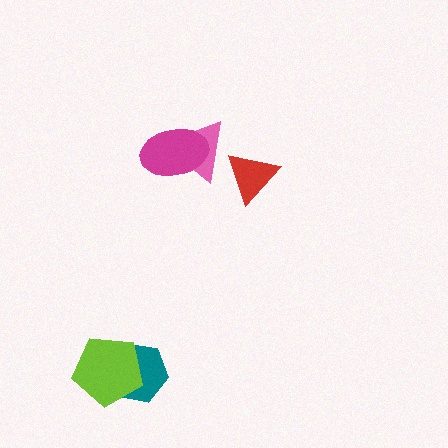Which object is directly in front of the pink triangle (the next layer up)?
The magenta ellipse is directly in front of the pink triangle.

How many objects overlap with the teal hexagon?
1 object overlaps with the teal hexagon.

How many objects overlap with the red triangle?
1 object overlaps with the red triangle.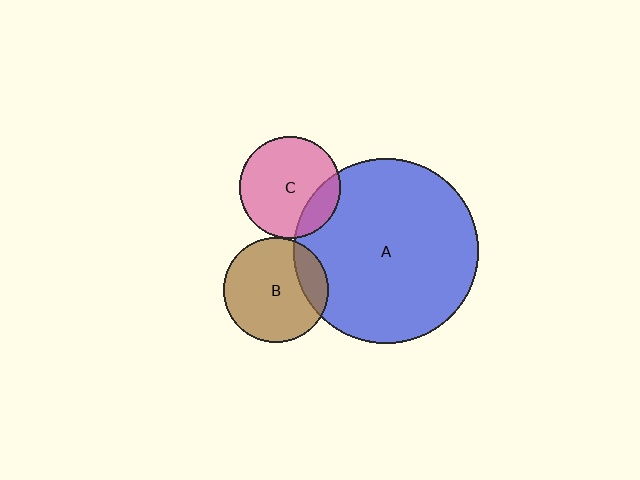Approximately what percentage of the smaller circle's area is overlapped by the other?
Approximately 20%.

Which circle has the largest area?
Circle A (blue).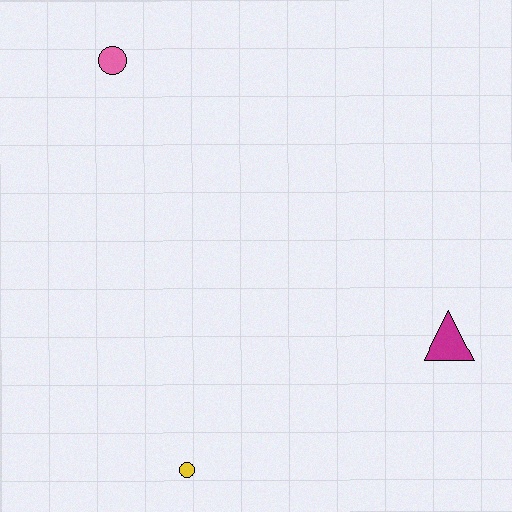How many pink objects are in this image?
There is 1 pink object.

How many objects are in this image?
There are 3 objects.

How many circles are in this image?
There are 2 circles.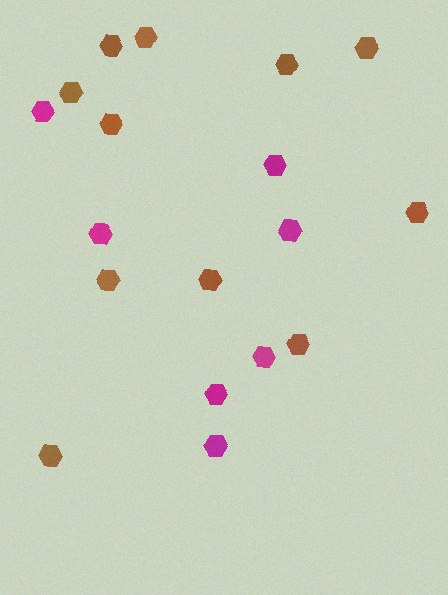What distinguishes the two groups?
There are 2 groups: one group of brown hexagons (11) and one group of magenta hexagons (7).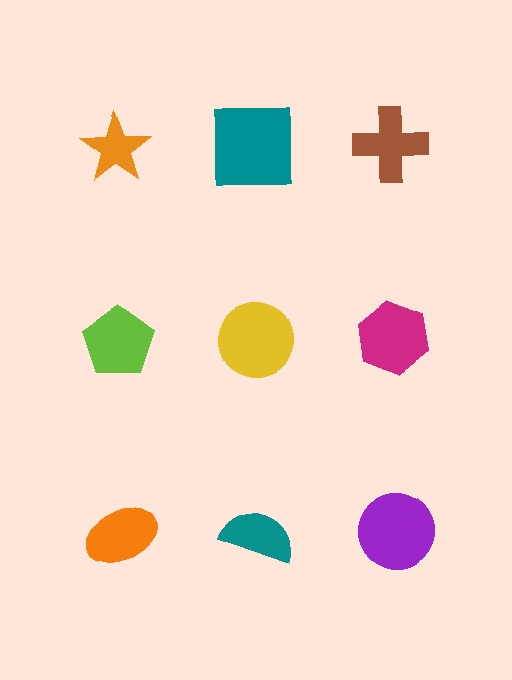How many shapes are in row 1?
3 shapes.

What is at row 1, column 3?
A brown cross.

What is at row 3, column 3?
A purple circle.